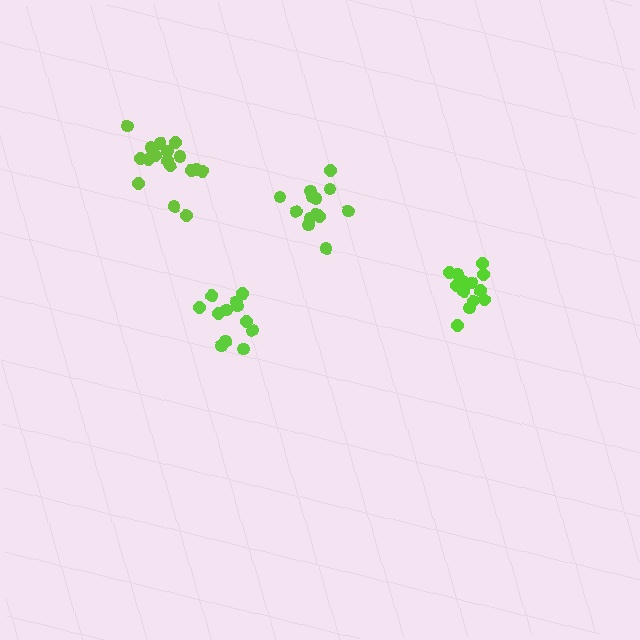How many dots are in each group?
Group 1: 14 dots, Group 2: 12 dots, Group 3: 14 dots, Group 4: 17 dots (57 total).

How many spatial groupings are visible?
There are 4 spatial groupings.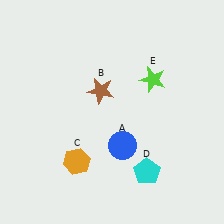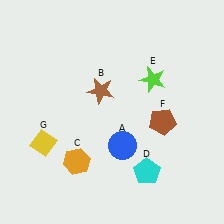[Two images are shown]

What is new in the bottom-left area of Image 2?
A yellow diamond (G) was added in the bottom-left area of Image 2.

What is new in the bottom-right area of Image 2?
A brown pentagon (F) was added in the bottom-right area of Image 2.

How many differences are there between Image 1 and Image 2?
There are 2 differences between the two images.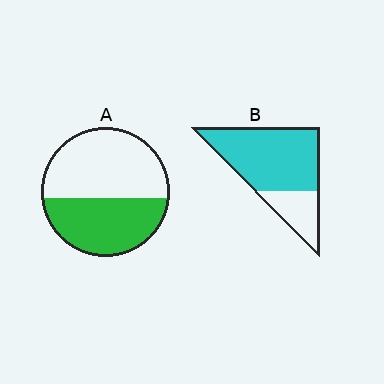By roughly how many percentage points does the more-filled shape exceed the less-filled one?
By roughly 30 percentage points (B over A).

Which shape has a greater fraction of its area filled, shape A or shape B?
Shape B.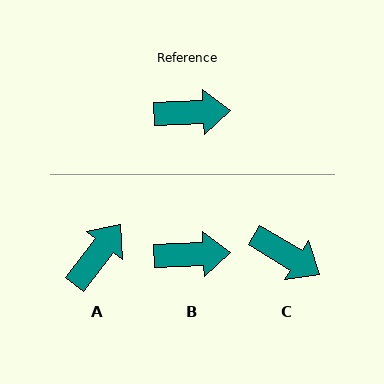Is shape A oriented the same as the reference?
No, it is off by about 50 degrees.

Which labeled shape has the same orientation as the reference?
B.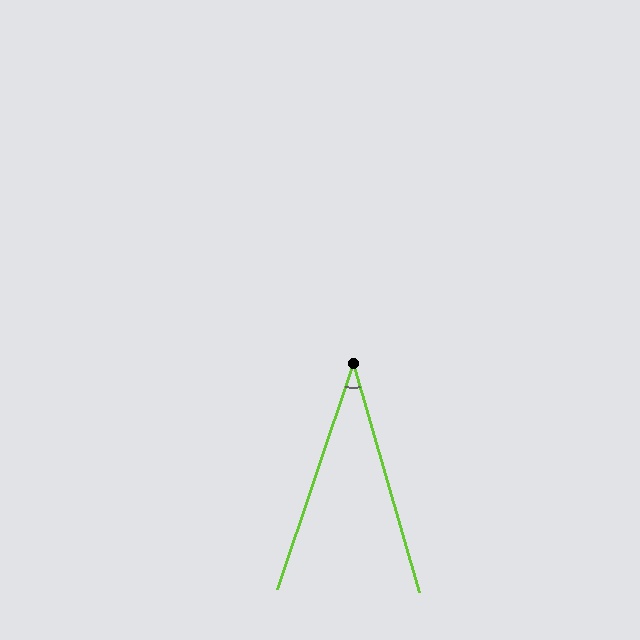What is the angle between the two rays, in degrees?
Approximately 35 degrees.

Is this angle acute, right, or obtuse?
It is acute.